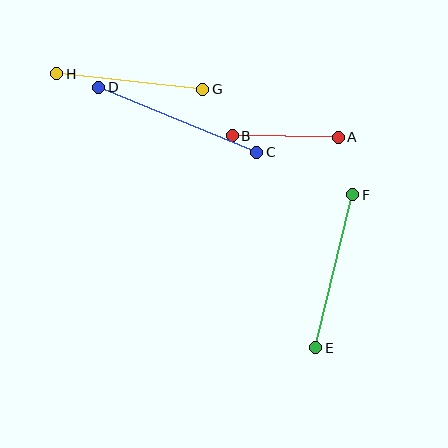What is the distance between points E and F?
The distance is approximately 157 pixels.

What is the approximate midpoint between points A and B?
The midpoint is at approximately (285, 136) pixels.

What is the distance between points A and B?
The distance is approximately 106 pixels.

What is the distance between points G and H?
The distance is approximately 147 pixels.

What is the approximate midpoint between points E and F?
The midpoint is at approximately (334, 271) pixels.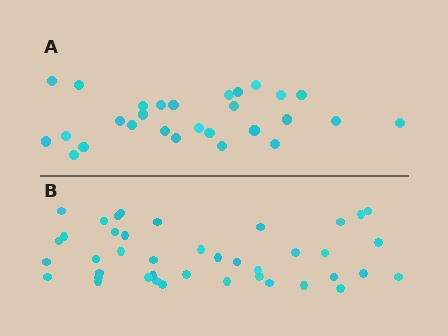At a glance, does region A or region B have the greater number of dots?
Region B (the bottom region) has more dots.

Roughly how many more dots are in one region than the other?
Region B has approximately 15 more dots than region A.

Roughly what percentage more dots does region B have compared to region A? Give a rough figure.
About 45% more.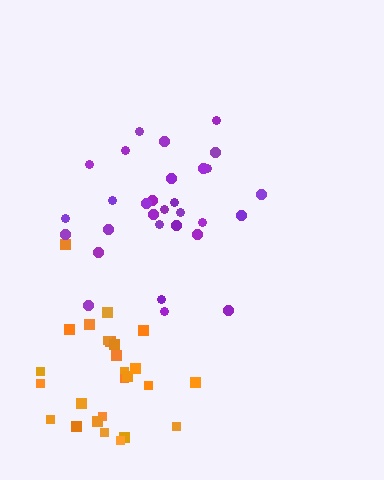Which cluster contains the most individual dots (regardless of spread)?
Purple (30).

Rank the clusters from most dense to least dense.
orange, purple.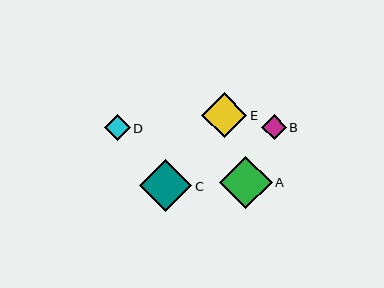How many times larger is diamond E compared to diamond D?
Diamond E is approximately 1.7 times the size of diamond D.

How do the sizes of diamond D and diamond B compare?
Diamond D and diamond B are approximately the same size.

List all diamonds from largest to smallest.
From largest to smallest: A, C, E, D, B.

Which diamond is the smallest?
Diamond B is the smallest with a size of approximately 25 pixels.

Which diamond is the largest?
Diamond A is the largest with a size of approximately 53 pixels.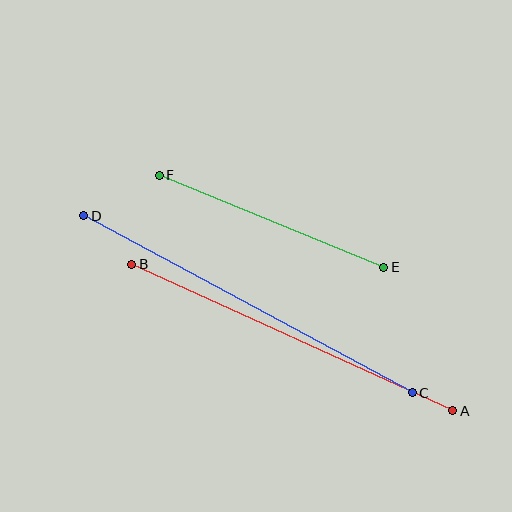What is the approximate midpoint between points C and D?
The midpoint is at approximately (248, 304) pixels.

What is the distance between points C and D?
The distance is approximately 373 pixels.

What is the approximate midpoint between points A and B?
The midpoint is at approximately (292, 337) pixels.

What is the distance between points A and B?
The distance is approximately 353 pixels.